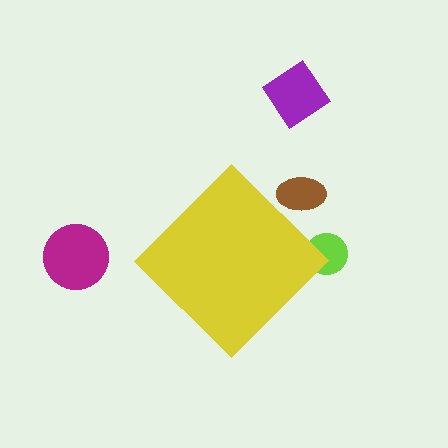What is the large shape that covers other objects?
A yellow diamond.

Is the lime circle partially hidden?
Yes, the lime circle is partially hidden behind the yellow diamond.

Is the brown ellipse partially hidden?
Yes, the brown ellipse is partially hidden behind the yellow diamond.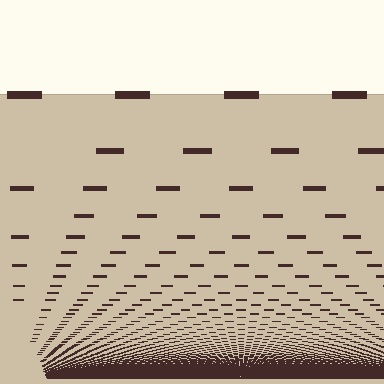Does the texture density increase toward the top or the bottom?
Density increases toward the bottom.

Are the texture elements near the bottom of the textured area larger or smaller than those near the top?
Smaller. The gradient is inverted — elements near the bottom are smaller and denser.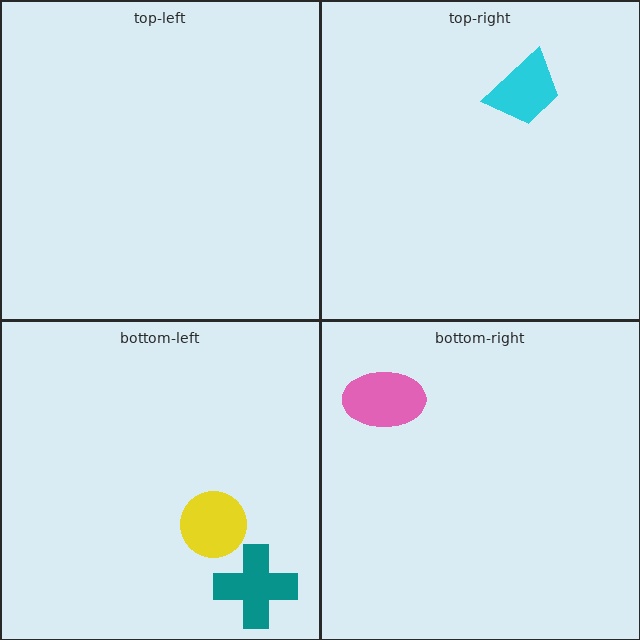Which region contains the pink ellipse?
The bottom-right region.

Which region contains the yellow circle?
The bottom-left region.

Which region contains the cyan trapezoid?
The top-right region.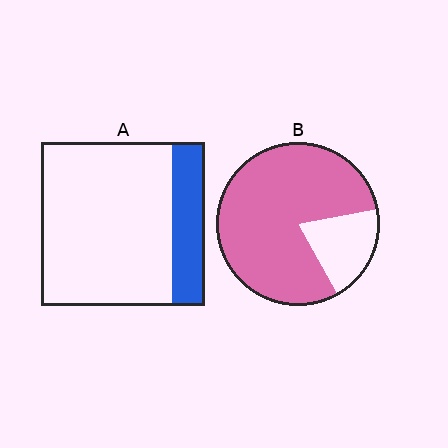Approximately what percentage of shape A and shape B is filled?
A is approximately 20% and B is approximately 80%.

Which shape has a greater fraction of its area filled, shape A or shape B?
Shape B.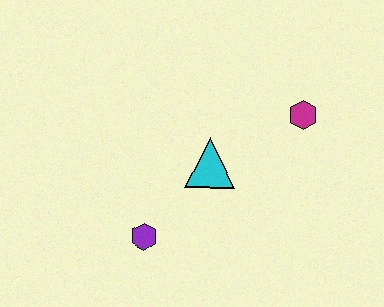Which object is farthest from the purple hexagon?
The magenta hexagon is farthest from the purple hexagon.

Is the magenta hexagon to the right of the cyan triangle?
Yes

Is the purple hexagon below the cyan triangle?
Yes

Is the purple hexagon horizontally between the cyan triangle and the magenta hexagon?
No